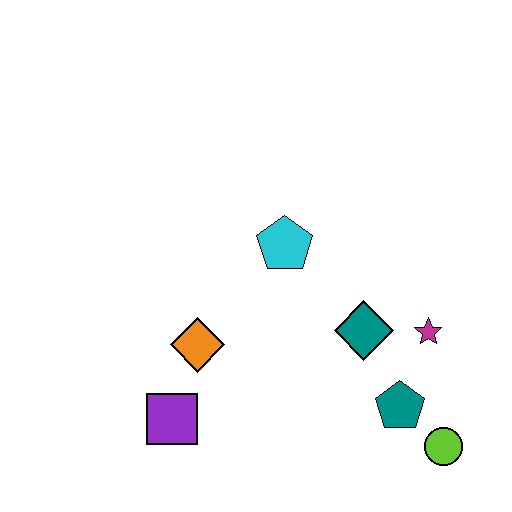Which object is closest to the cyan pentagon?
The teal diamond is closest to the cyan pentagon.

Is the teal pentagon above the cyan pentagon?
No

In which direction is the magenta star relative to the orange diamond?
The magenta star is to the right of the orange diamond.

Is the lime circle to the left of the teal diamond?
No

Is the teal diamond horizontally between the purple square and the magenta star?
Yes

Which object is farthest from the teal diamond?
The purple square is farthest from the teal diamond.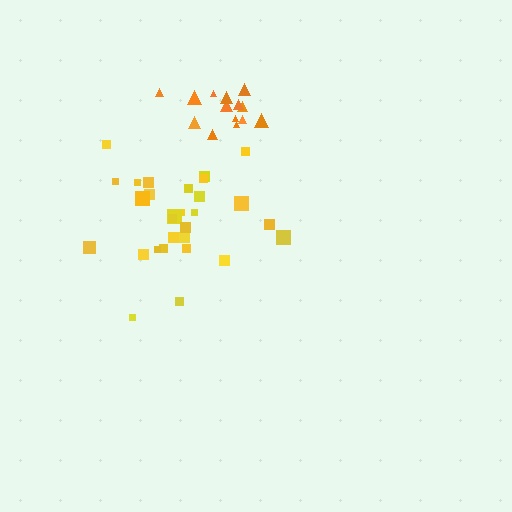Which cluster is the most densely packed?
Orange.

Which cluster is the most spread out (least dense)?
Yellow.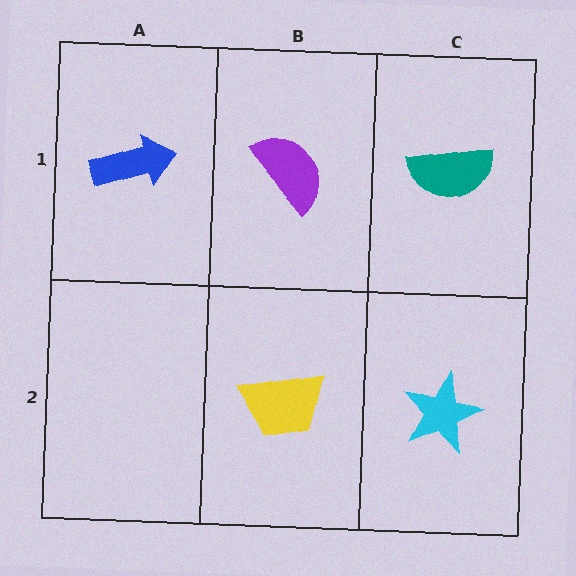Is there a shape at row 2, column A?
No, that cell is empty.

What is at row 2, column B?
A yellow trapezoid.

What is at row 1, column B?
A purple semicircle.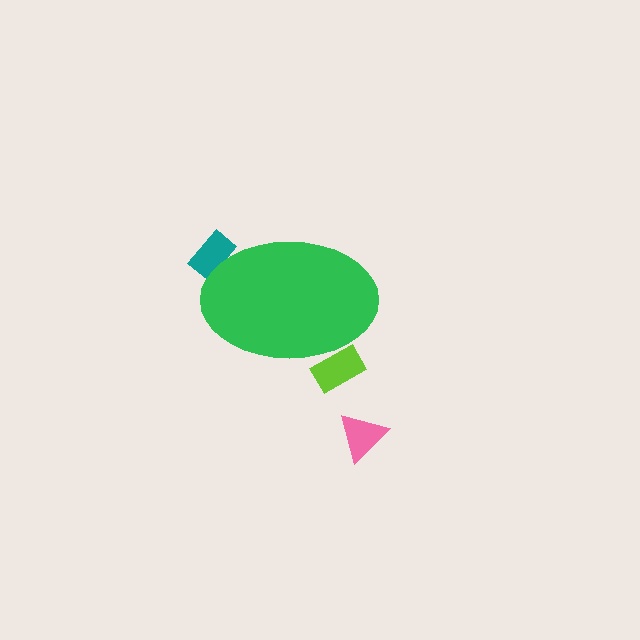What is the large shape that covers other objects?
A green ellipse.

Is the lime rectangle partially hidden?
Yes, the lime rectangle is partially hidden behind the green ellipse.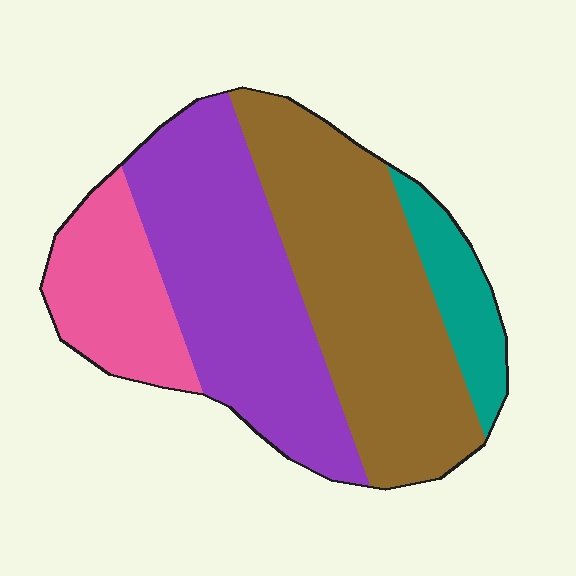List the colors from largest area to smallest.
From largest to smallest: brown, purple, pink, teal.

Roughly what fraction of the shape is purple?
Purple takes up between a third and a half of the shape.